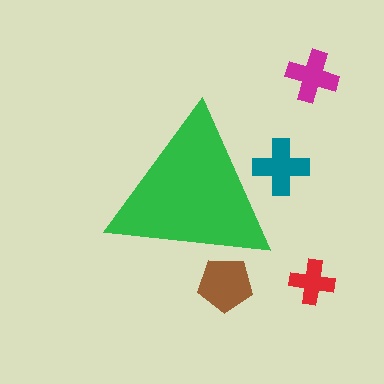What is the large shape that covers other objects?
A green triangle.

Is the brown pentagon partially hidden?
Yes, the brown pentagon is partially hidden behind the green triangle.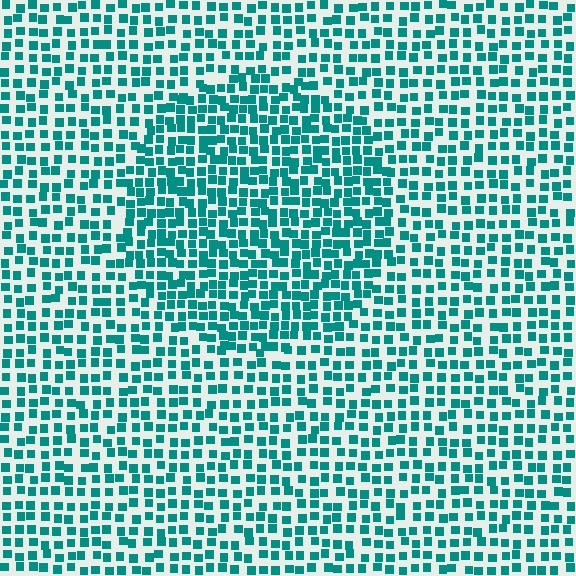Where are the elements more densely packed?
The elements are more densely packed inside the circle boundary.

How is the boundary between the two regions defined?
The boundary is defined by a change in element density (approximately 1.5x ratio). All elements are the same color, size, and shape.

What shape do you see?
I see a circle.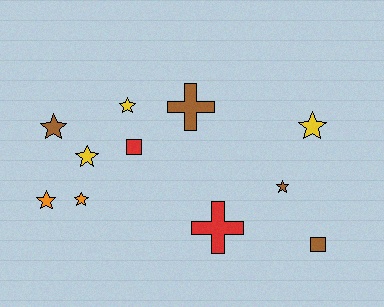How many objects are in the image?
There are 11 objects.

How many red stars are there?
There are no red stars.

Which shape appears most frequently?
Star, with 7 objects.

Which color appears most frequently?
Brown, with 4 objects.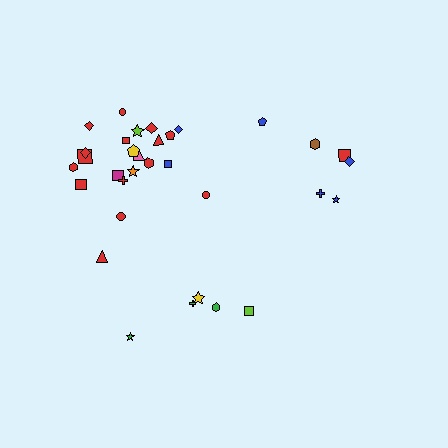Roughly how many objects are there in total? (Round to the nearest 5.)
Roughly 35 objects in total.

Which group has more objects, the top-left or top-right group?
The top-left group.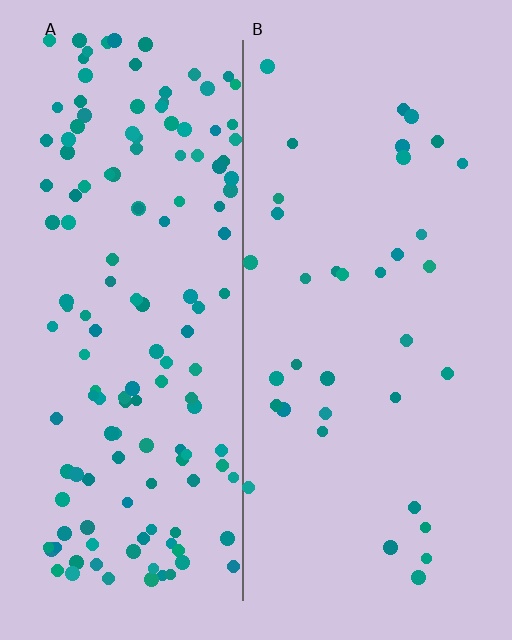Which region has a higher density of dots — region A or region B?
A (the left).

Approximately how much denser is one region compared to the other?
Approximately 4.0× — region A over region B.